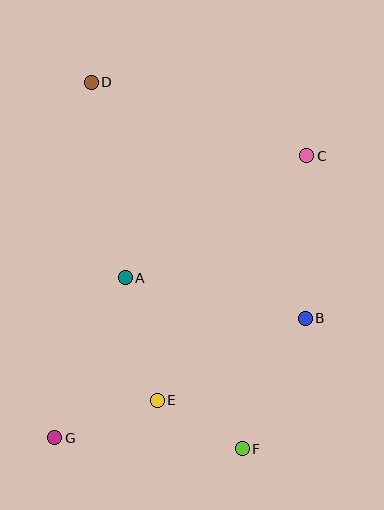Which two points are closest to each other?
Points E and F are closest to each other.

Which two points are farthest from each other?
Points D and F are farthest from each other.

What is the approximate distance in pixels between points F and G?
The distance between F and G is approximately 188 pixels.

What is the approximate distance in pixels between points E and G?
The distance between E and G is approximately 109 pixels.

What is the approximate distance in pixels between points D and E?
The distance between D and E is approximately 325 pixels.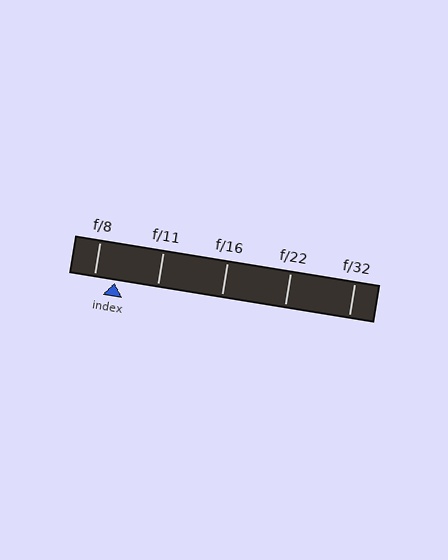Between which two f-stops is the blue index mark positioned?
The index mark is between f/8 and f/11.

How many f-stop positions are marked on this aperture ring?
There are 5 f-stop positions marked.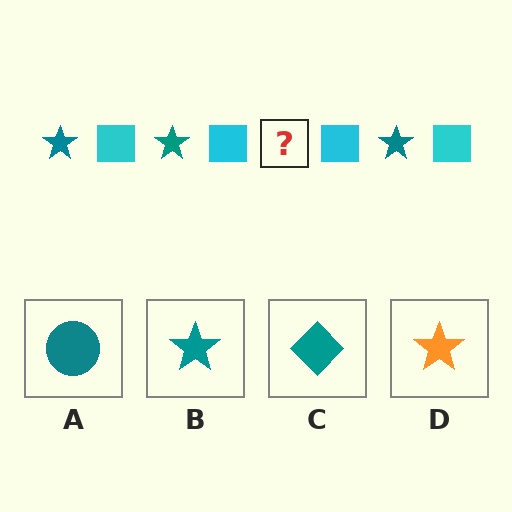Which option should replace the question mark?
Option B.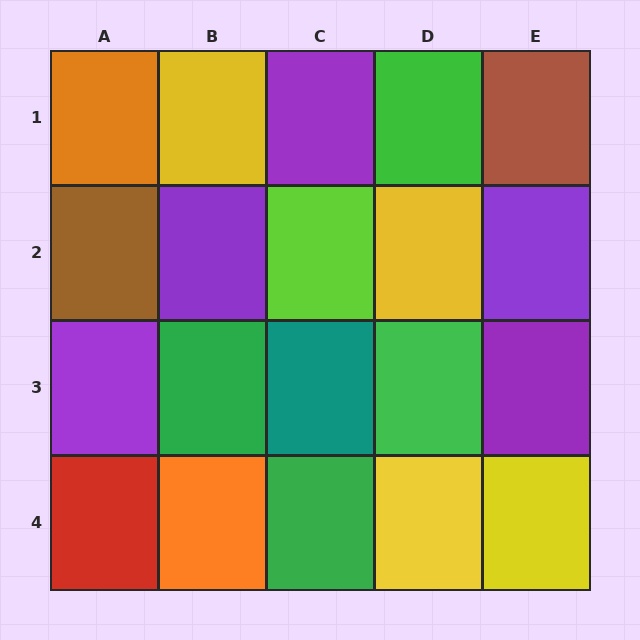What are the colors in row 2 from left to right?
Brown, purple, lime, yellow, purple.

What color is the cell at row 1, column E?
Brown.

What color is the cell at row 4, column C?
Green.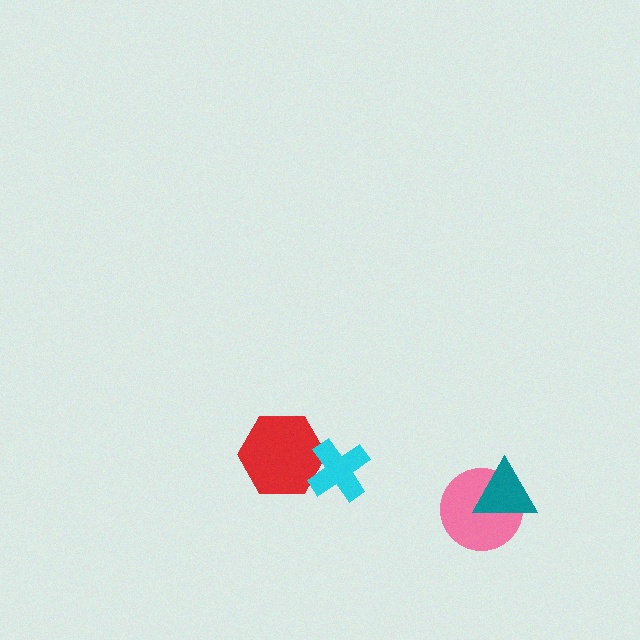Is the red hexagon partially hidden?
Yes, it is partially covered by another shape.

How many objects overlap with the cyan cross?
1 object overlaps with the cyan cross.